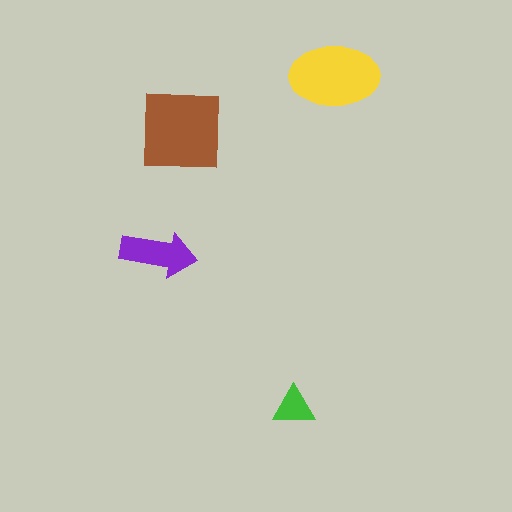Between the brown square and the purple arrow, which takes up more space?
The brown square.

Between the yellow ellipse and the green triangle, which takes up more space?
The yellow ellipse.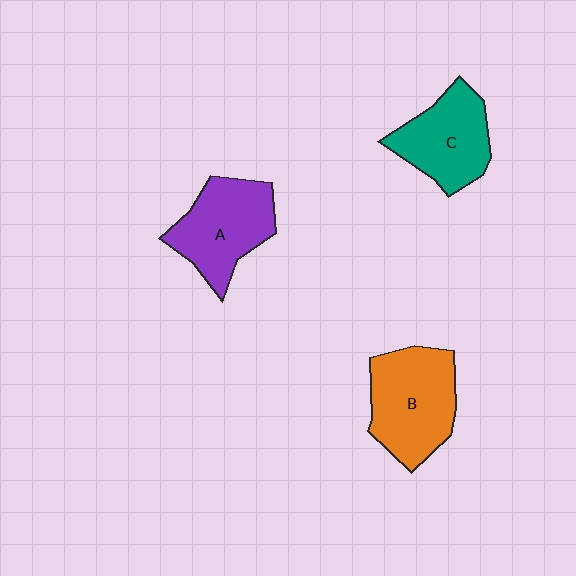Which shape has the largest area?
Shape B (orange).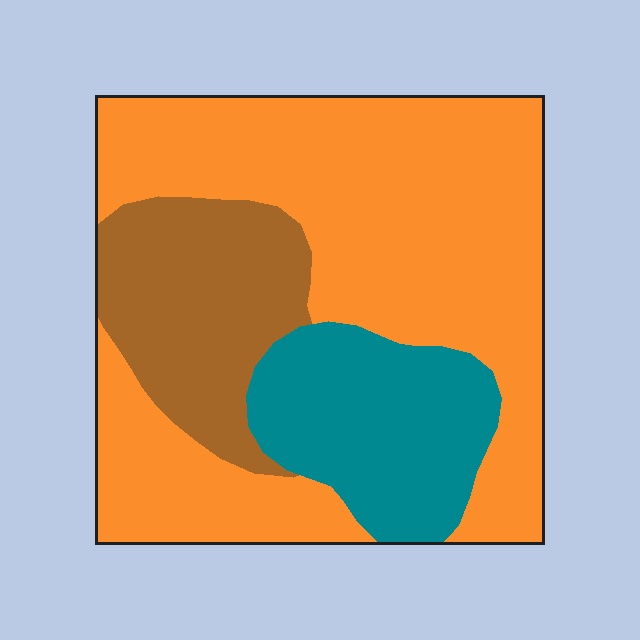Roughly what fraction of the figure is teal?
Teal covers about 20% of the figure.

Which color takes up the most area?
Orange, at roughly 60%.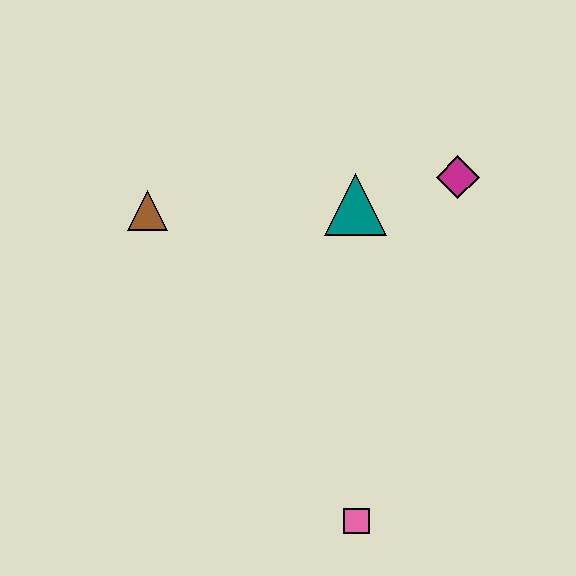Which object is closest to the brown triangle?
The teal triangle is closest to the brown triangle.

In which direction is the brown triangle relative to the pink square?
The brown triangle is above the pink square.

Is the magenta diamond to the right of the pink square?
Yes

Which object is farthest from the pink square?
The brown triangle is farthest from the pink square.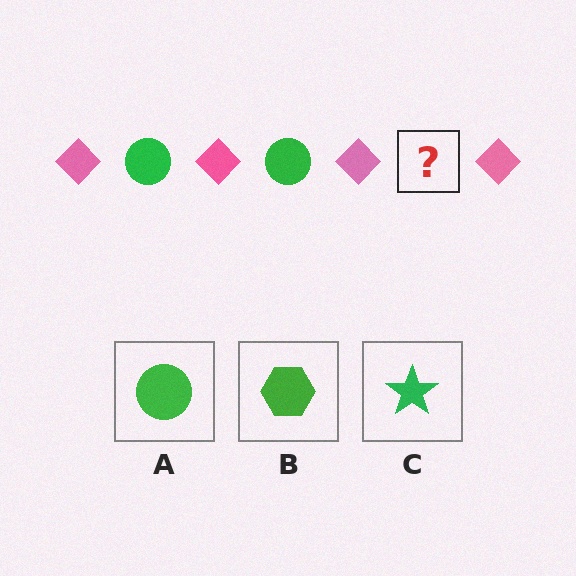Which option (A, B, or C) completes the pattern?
A.